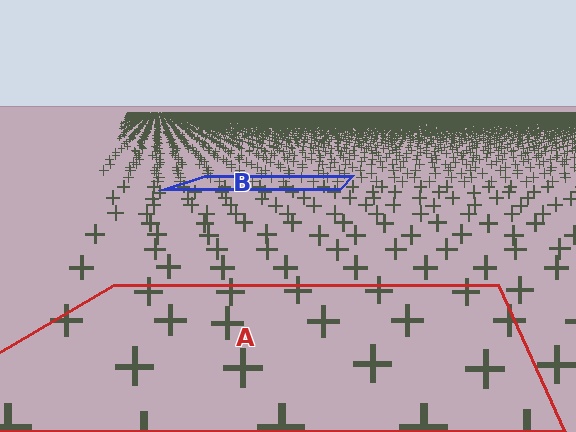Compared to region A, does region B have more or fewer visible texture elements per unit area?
Region B has more texture elements per unit area — they are packed more densely because it is farther away.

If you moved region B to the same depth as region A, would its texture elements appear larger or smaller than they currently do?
They would appear larger. At a closer depth, the same texture elements are projected at a bigger on-screen size.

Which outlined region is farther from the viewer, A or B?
Region B is farther from the viewer — the texture elements inside it appear smaller and more densely packed.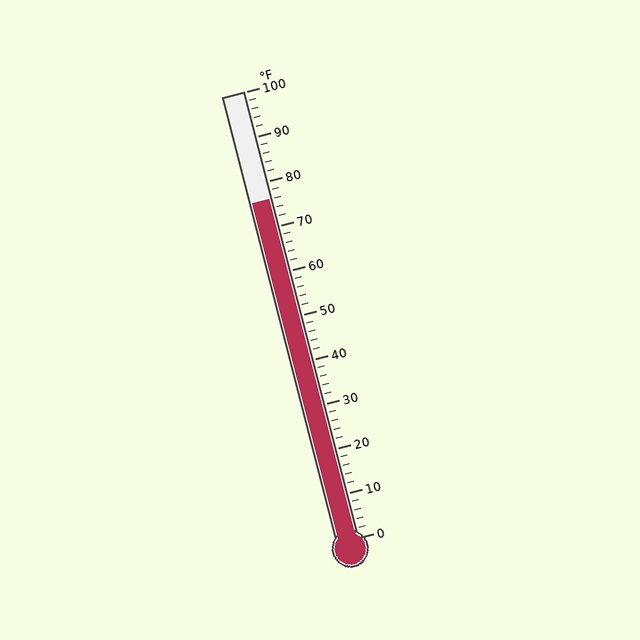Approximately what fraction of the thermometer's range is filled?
The thermometer is filled to approximately 75% of its range.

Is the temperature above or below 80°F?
The temperature is below 80°F.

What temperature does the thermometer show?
The thermometer shows approximately 76°F.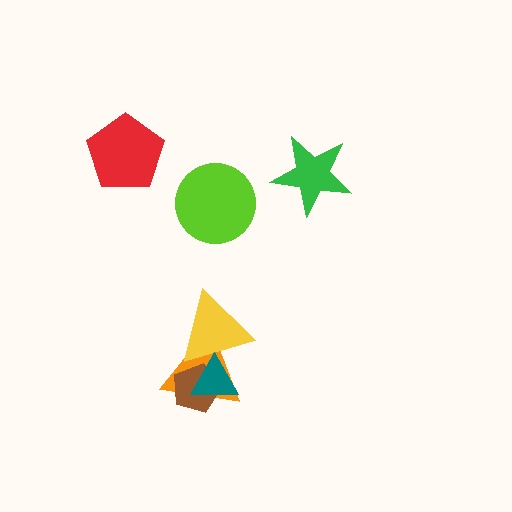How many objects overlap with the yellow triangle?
3 objects overlap with the yellow triangle.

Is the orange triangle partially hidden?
Yes, it is partially covered by another shape.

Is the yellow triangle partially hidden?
Yes, it is partially covered by another shape.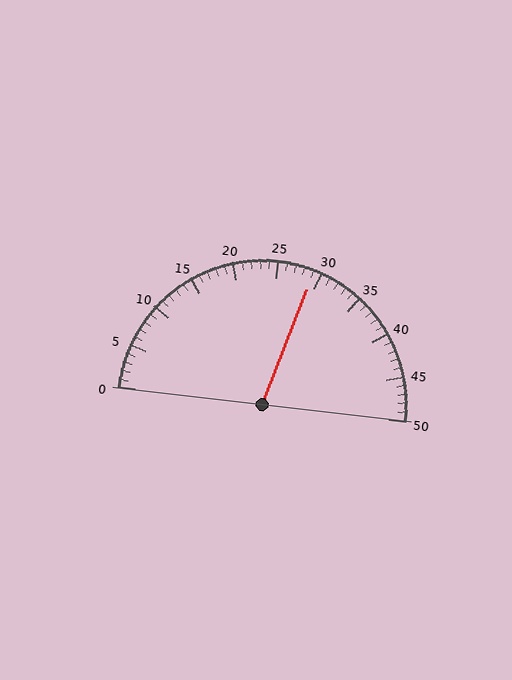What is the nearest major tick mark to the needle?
The nearest major tick mark is 30.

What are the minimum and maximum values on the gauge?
The gauge ranges from 0 to 50.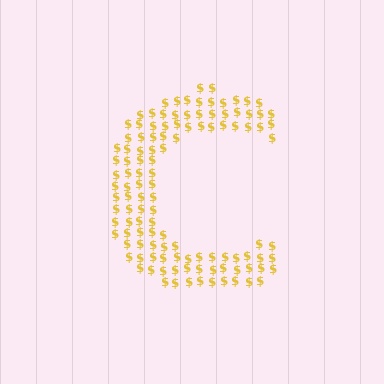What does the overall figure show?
The overall figure shows the letter C.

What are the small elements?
The small elements are dollar signs.